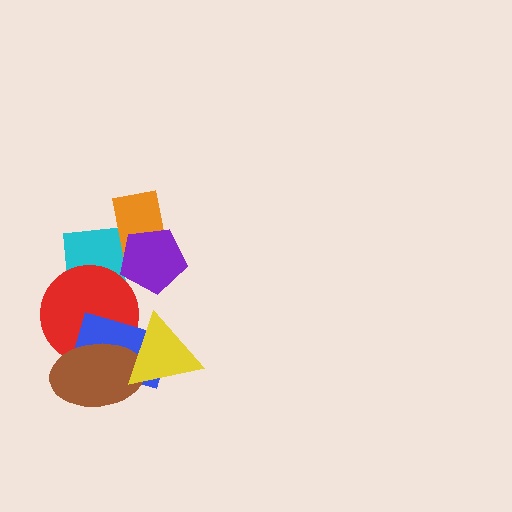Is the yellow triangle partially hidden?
No, no other shape covers it.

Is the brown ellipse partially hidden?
Yes, it is partially covered by another shape.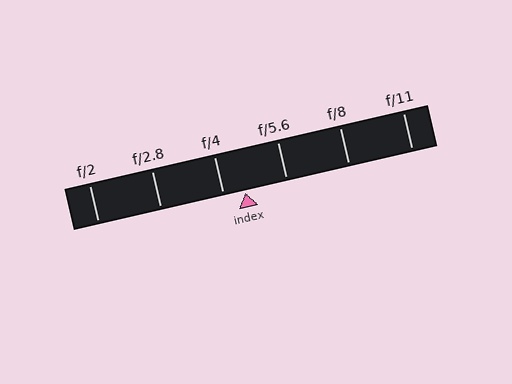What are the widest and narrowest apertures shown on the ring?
The widest aperture shown is f/2 and the narrowest is f/11.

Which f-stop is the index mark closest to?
The index mark is closest to f/4.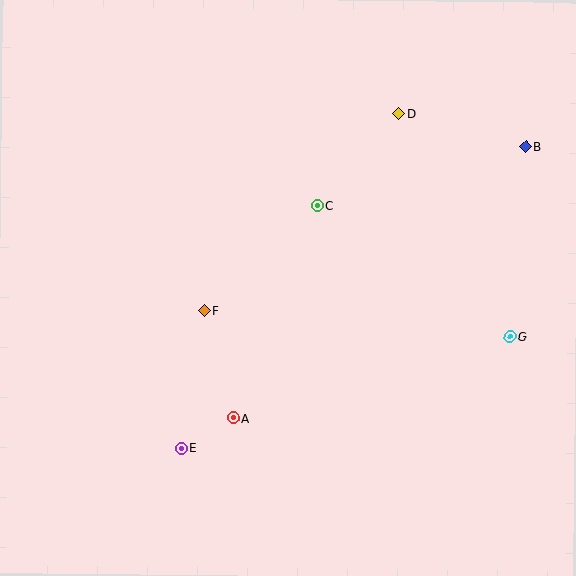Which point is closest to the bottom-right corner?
Point G is closest to the bottom-right corner.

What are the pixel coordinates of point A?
Point A is at (233, 418).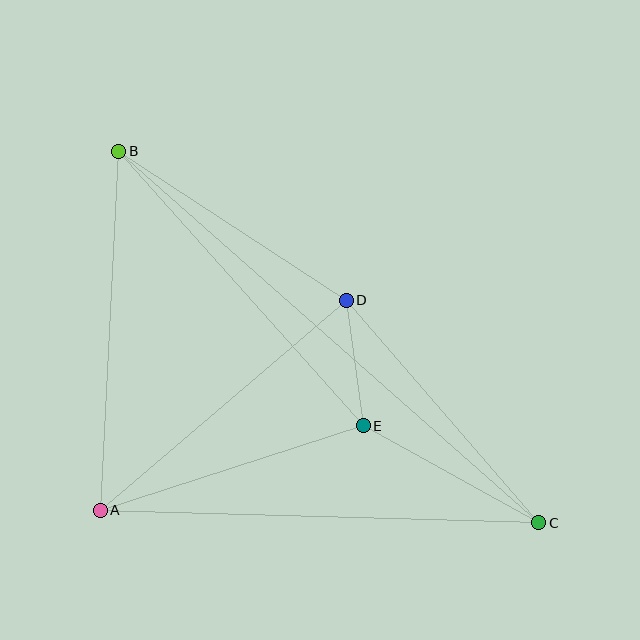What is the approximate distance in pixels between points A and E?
The distance between A and E is approximately 277 pixels.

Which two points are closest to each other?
Points D and E are closest to each other.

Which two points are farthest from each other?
Points B and C are farthest from each other.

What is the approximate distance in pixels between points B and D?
The distance between B and D is approximately 272 pixels.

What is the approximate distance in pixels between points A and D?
The distance between A and D is approximately 324 pixels.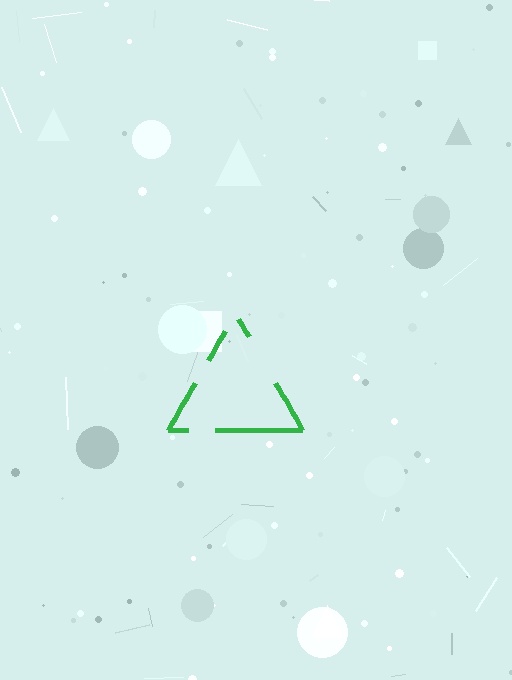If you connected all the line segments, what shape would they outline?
They would outline a triangle.